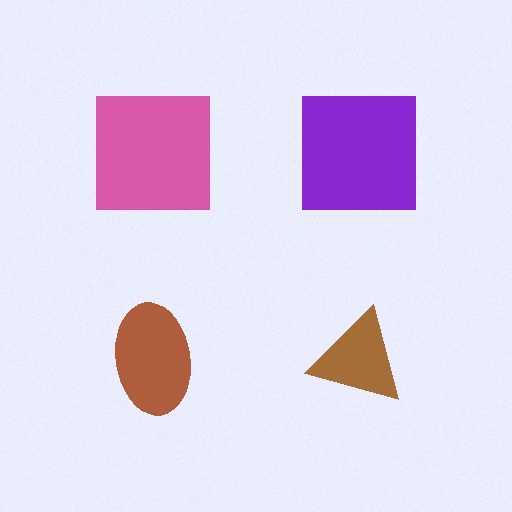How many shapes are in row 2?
2 shapes.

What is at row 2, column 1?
A brown ellipse.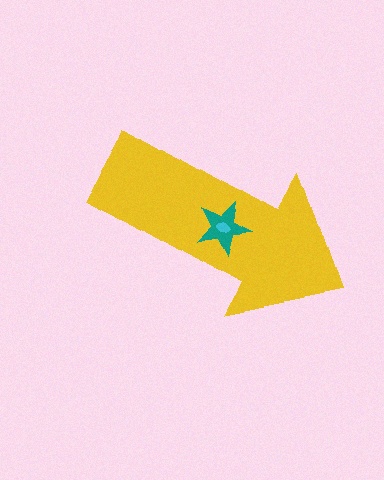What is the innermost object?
The cyan ellipse.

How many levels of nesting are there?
3.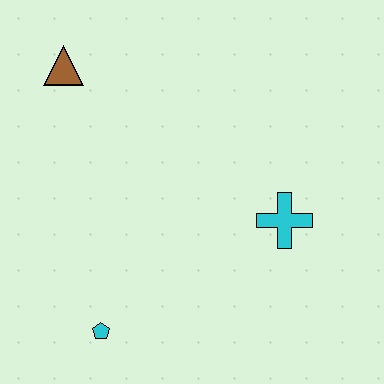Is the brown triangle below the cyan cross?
No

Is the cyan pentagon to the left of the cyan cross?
Yes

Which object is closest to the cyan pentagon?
The cyan cross is closest to the cyan pentagon.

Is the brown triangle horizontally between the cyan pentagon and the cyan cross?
No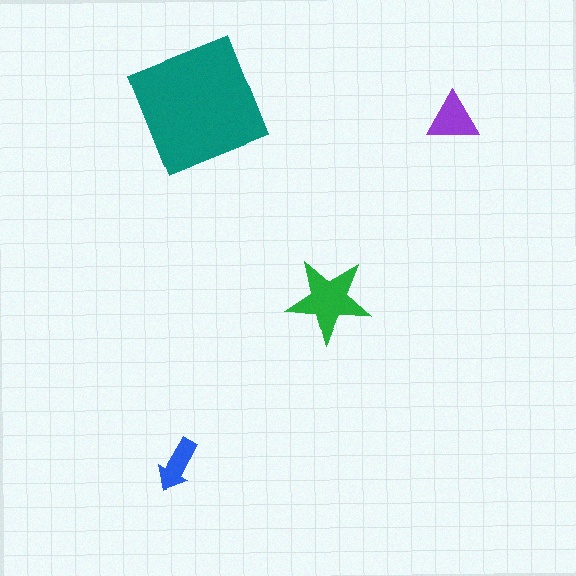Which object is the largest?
The teal square.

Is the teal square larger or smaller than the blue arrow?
Larger.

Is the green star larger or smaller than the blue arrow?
Larger.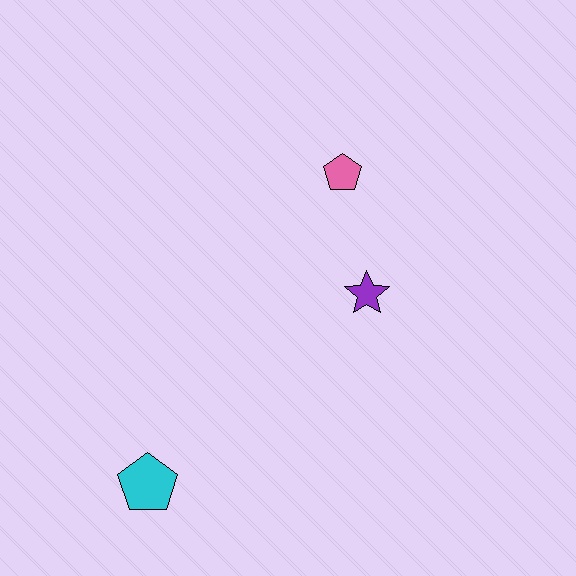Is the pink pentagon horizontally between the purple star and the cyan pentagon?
Yes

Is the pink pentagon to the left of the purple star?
Yes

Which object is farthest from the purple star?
The cyan pentagon is farthest from the purple star.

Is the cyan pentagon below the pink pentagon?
Yes